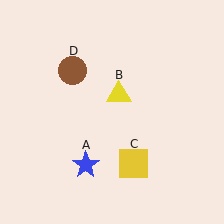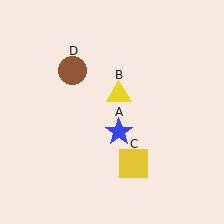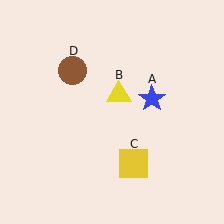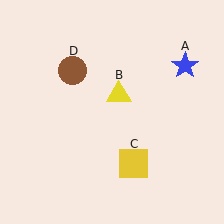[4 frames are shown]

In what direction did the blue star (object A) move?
The blue star (object A) moved up and to the right.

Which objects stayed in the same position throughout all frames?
Yellow triangle (object B) and yellow square (object C) and brown circle (object D) remained stationary.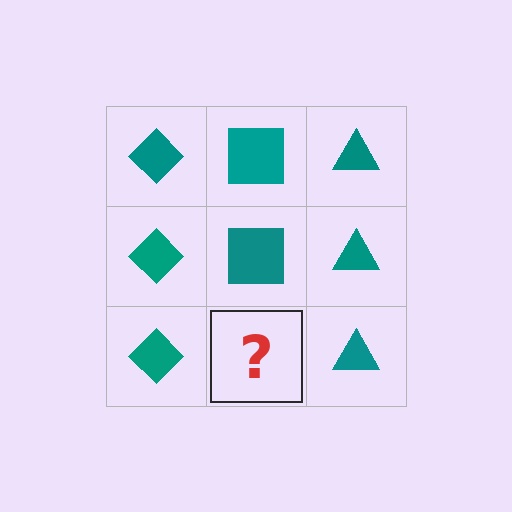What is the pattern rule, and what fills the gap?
The rule is that each column has a consistent shape. The gap should be filled with a teal square.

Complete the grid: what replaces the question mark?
The question mark should be replaced with a teal square.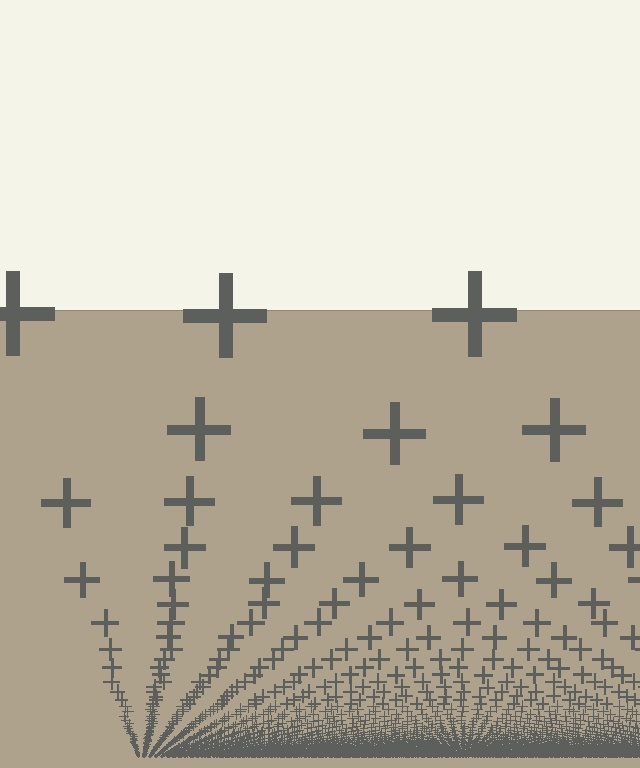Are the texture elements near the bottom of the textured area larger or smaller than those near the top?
Smaller. The gradient is inverted — elements near the bottom are smaller and denser.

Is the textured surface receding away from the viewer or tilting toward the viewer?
The surface appears to tilt toward the viewer. Texture elements get larger and sparser toward the top.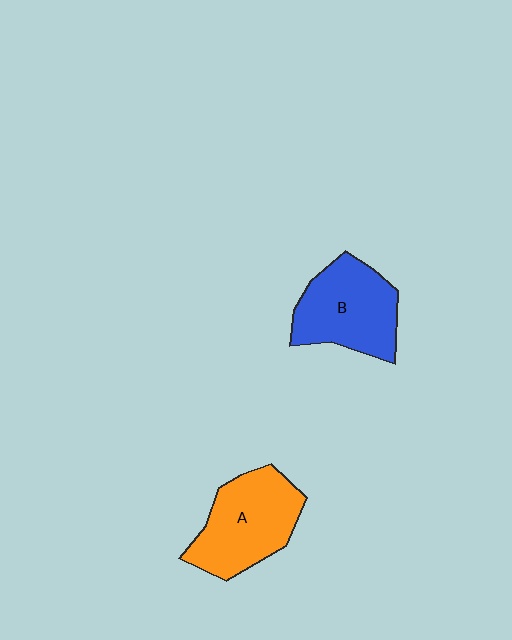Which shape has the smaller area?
Shape B (blue).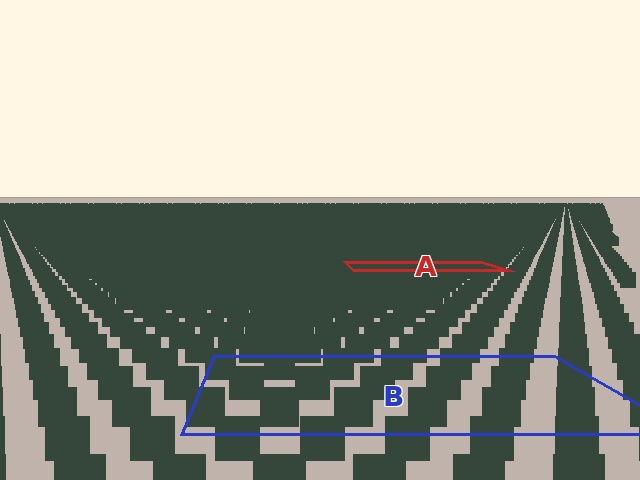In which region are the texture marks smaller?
The texture marks are smaller in region A, because it is farther away.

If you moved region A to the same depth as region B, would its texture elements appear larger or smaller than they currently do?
They would appear larger. At a closer depth, the same texture elements are projected at a bigger on-screen size.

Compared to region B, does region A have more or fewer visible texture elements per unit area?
Region A has more texture elements per unit area — they are packed more densely because it is farther away.